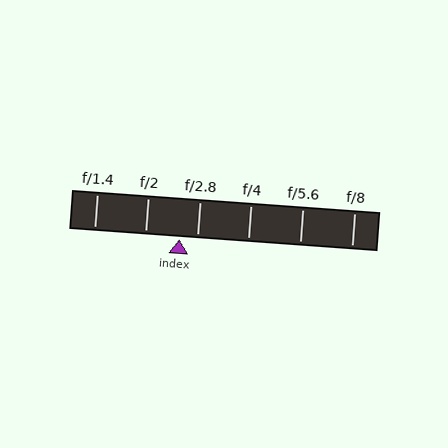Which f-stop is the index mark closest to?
The index mark is closest to f/2.8.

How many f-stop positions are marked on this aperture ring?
There are 6 f-stop positions marked.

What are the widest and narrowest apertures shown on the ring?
The widest aperture shown is f/1.4 and the narrowest is f/8.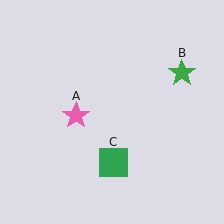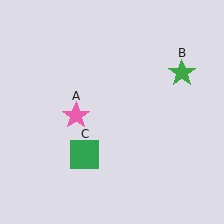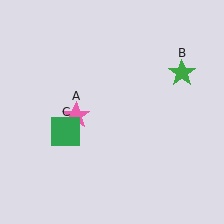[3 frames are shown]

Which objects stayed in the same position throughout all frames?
Pink star (object A) and green star (object B) remained stationary.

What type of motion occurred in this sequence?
The green square (object C) rotated clockwise around the center of the scene.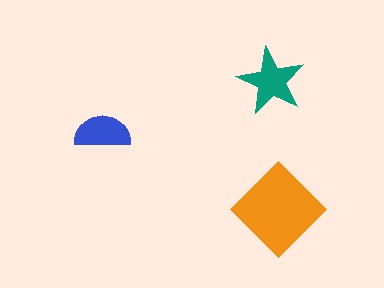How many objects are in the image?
There are 3 objects in the image.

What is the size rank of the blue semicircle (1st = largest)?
3rd.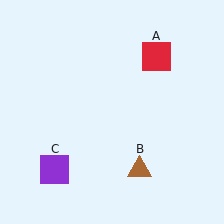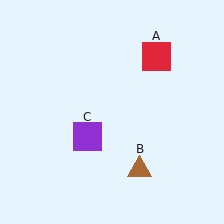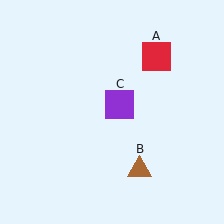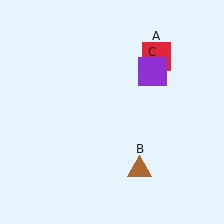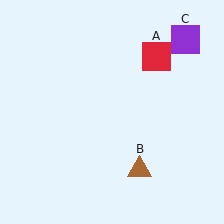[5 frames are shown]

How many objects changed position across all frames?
1 object changed position: purple square (object C).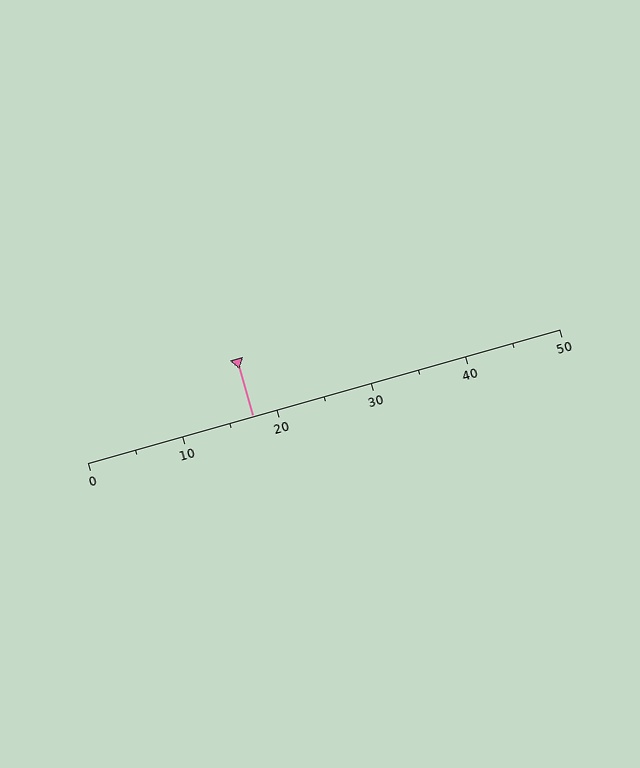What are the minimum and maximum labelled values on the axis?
The axis runs from 0 to 50.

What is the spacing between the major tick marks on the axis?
The major ticks are spaced 10 apart.